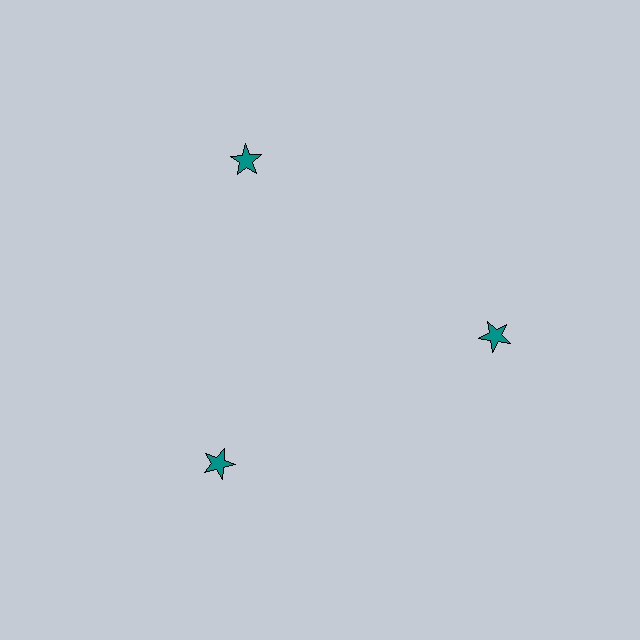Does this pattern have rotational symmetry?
Yes, this pattern has 3-fold rotational symmetry. It looks the same after rotating 120 degrees around the center.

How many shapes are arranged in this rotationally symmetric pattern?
There are 3 shapes, arranged in 3 groups of 1.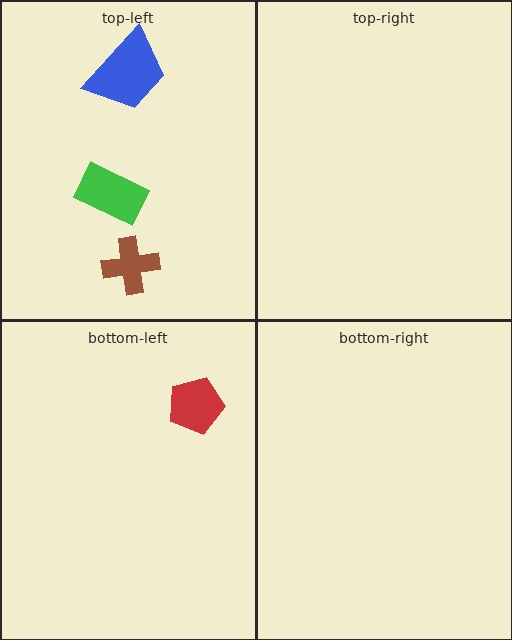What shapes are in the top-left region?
The brown cross, the blue trapezoid, the green rectangle.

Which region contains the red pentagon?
The bottom-left region.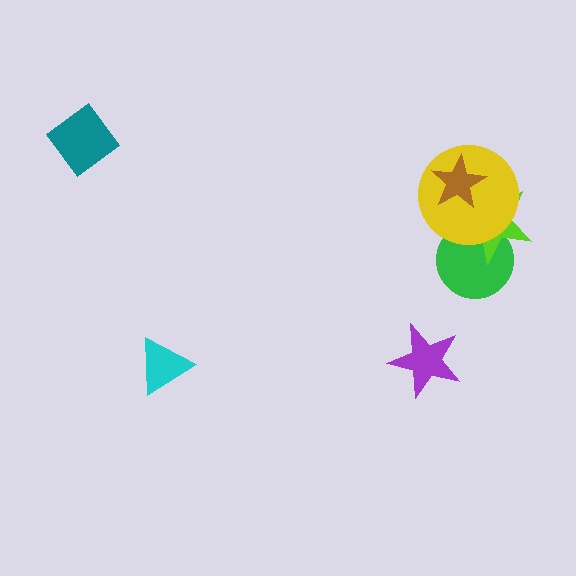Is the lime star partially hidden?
Yes, it is partially covered by another shape.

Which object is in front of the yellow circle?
The brown star is in front of the yellow circle.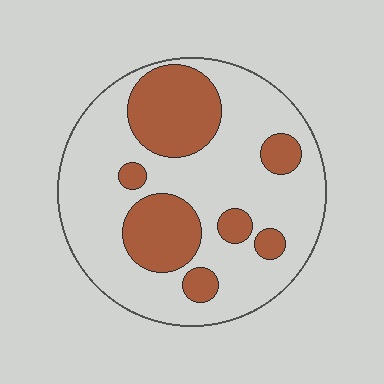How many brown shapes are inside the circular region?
7.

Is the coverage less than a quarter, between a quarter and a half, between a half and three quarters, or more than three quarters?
Between a quarter and a half.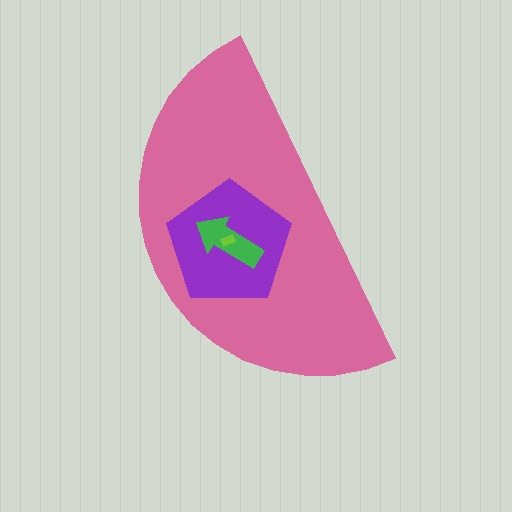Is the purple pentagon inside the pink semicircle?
Yes.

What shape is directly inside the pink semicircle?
The purple pentagon.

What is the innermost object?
The lime rectangle.